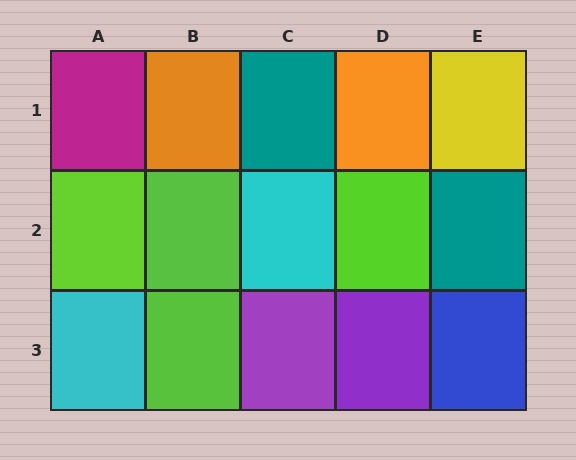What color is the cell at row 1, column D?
Orange.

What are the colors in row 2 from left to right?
Lime, lime, cyan, lime, teal.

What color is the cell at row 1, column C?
Teal.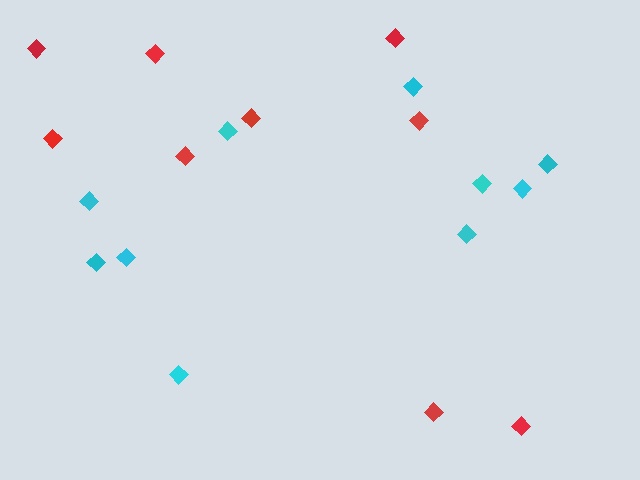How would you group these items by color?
There are 2 groups: one group of red diamonds (9) and one group of cyan diamonds (10).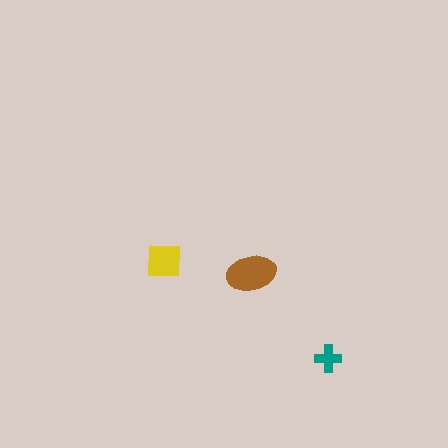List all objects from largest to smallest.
The brown ellipse, the yellow square, the teal cross.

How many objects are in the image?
There are 3 objects in the image.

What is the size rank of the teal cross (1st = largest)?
3rd.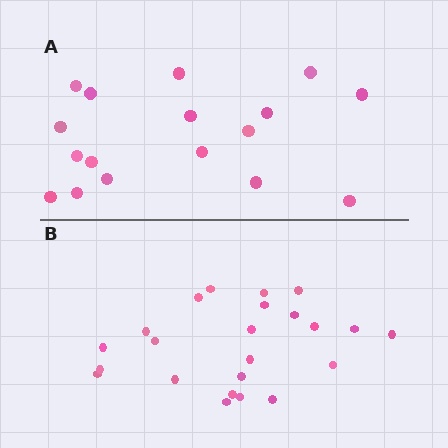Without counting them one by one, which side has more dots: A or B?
Region B (the bottom region) has more dots.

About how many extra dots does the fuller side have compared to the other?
Region B has about 6 more dots than region A.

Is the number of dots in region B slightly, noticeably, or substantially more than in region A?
Region B has noticeably more, but not dramatically so. The ratio is roughly 1.4 to 1.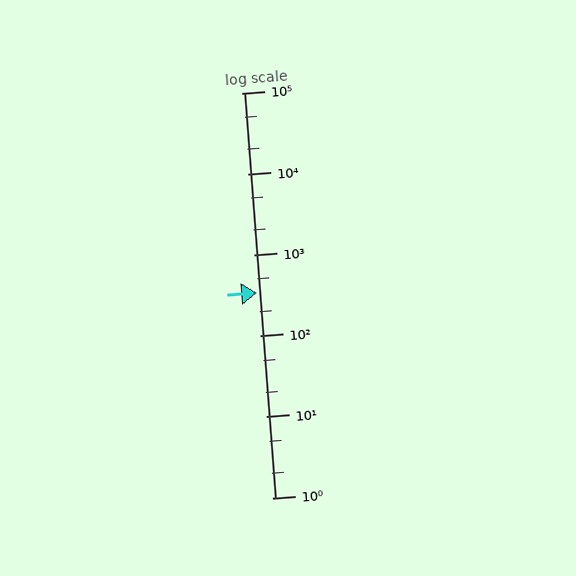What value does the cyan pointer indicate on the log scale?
The pointer indicates approximately 340.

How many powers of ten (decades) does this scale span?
The scale spans 5 decades, from 1 to 100000.